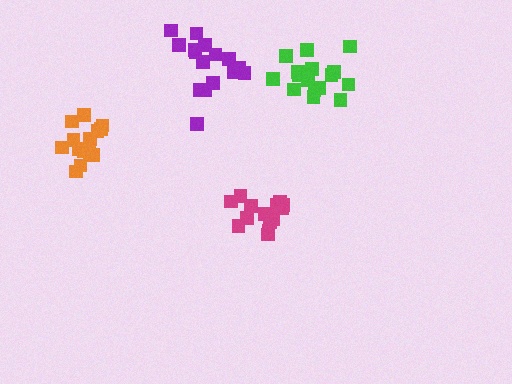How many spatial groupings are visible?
There are 4 spatial groupings.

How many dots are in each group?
Group 1: 16 dots, Group 2: 14 dots, Group 3: 14 dots, Group 4: 16 dots (60 total).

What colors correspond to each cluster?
The clusters are colored: purple, orange, magenta, green.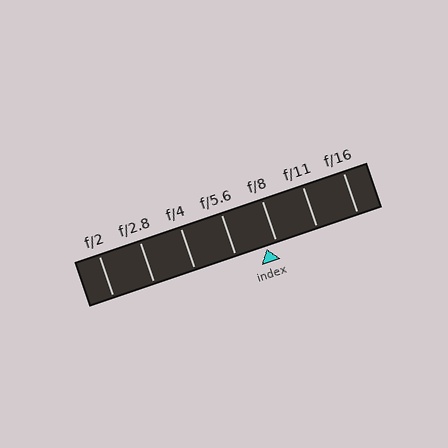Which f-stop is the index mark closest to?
The index mark is closest to f/8.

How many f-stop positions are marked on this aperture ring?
There are 7 f-stop positions marked.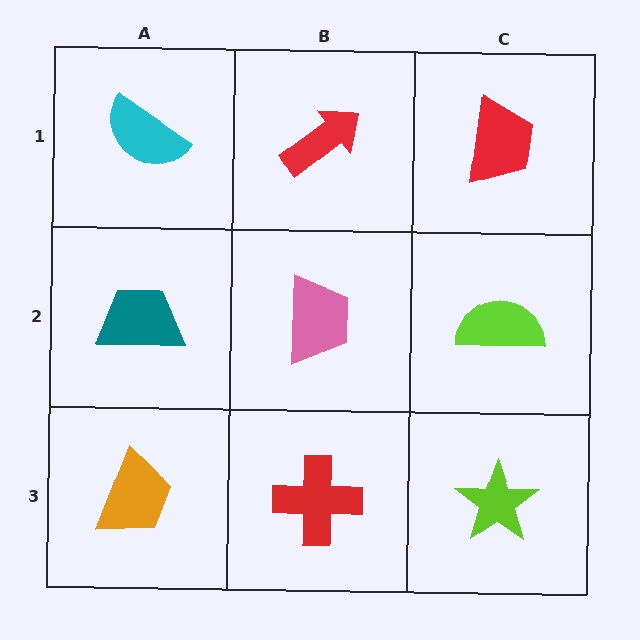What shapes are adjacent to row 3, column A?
A teal trapezoid (row 2, column A), a red cross (row 3, column B).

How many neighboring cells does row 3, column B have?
3.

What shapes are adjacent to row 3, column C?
A lime semicircle (row 2, column C), a red cross (row 3, column B).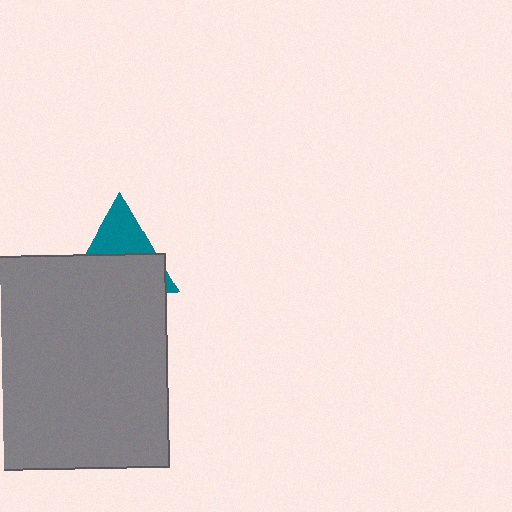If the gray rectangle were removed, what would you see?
You would see the complete teal triangle.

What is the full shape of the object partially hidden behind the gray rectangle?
The partially hidden object is a teal triangle.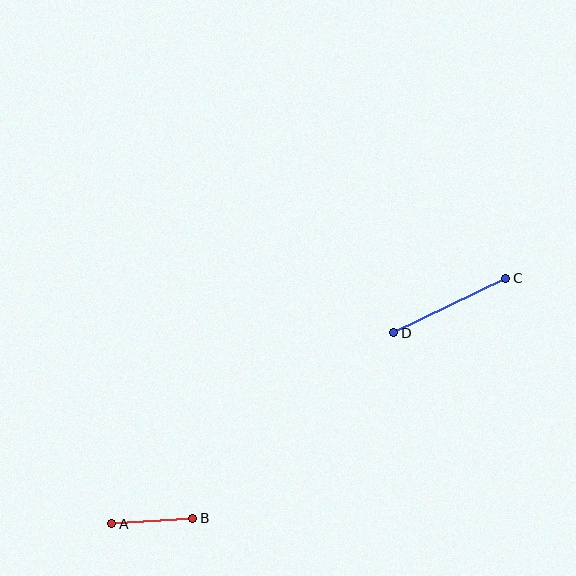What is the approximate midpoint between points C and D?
The midpoint is at approximately (450, 306) pixels.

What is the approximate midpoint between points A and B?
The midpoint is at approximately (152, 521) pixels.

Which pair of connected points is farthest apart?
Points C and D are farthest apart.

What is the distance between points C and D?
The distance is approximately 124 pixels.